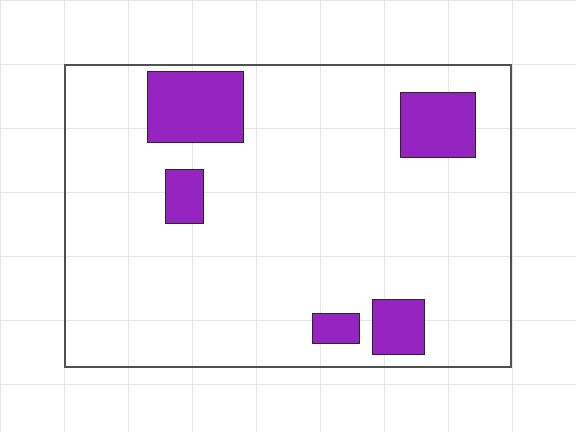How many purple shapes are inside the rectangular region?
5.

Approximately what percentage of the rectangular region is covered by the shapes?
Approximately 15%.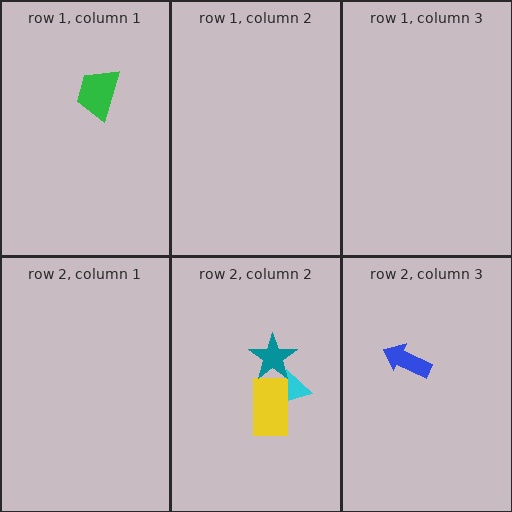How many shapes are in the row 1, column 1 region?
1.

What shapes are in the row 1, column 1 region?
The green trapezoid.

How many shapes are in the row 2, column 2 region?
3.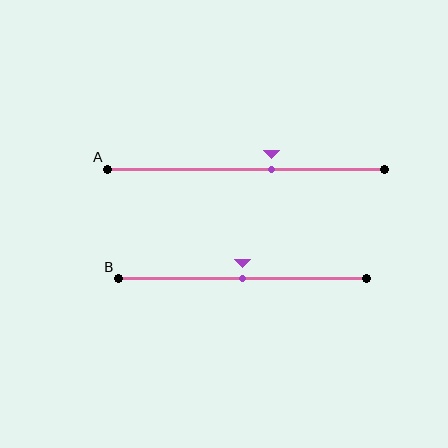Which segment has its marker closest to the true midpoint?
Segment B has its marker closest to the true midpoint.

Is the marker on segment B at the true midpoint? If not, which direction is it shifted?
Yes, the marker on segment B is at the true midpoint.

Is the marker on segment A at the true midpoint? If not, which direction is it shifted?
No, the marker on segment A is shifted to the right by about 9% of the segment length.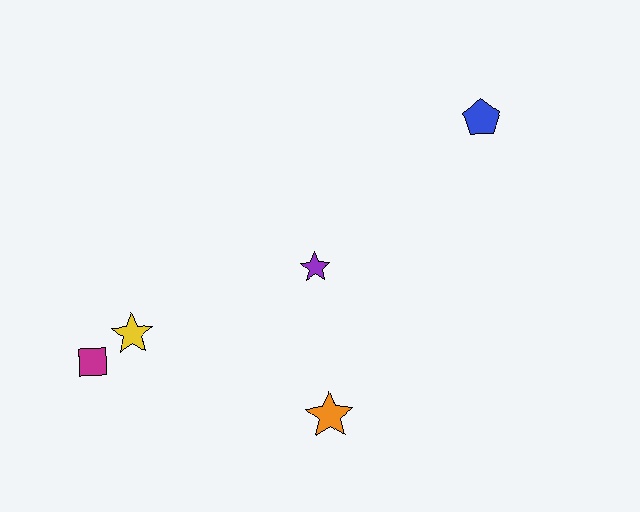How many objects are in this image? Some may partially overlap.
There are 5 objects.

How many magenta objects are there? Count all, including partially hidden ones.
There is 1 magenta object.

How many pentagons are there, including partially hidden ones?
There is 1 pentagon.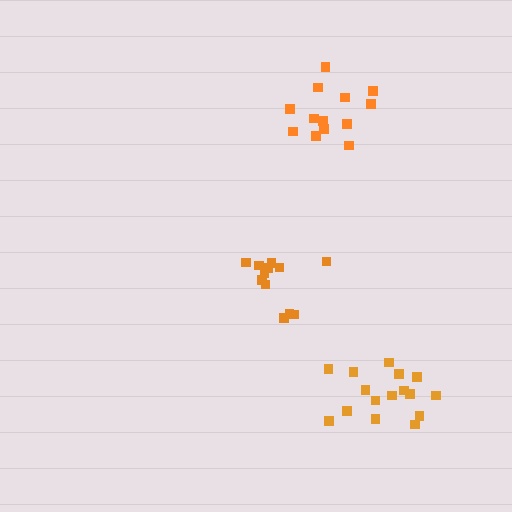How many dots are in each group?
Group 1: 13 dots, Group 2: 12 dots, Group 3: 16 dots (41 total).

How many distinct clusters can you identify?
There are 3 distinct clusters.